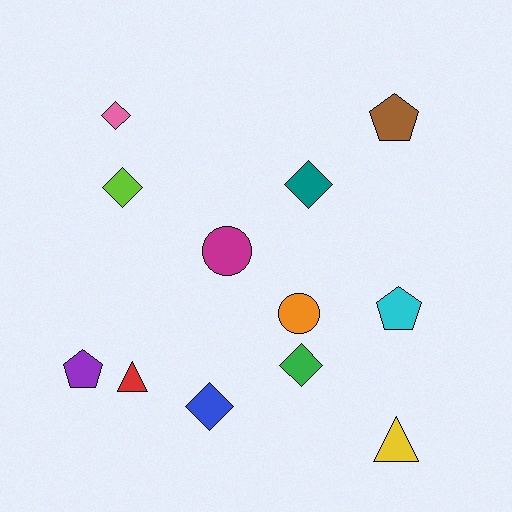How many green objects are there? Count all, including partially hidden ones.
There is 1 green object.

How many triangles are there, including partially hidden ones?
There are 2 triangles.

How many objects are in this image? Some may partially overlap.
There are 12 objects.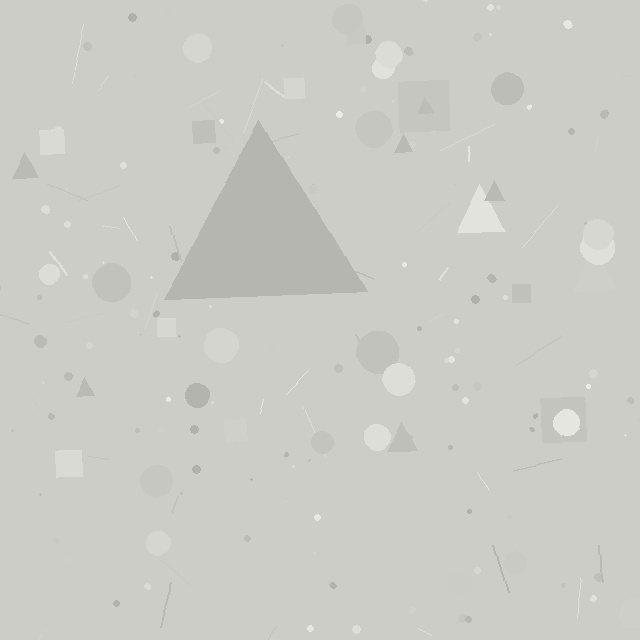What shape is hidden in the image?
A triangle is hidden in the image.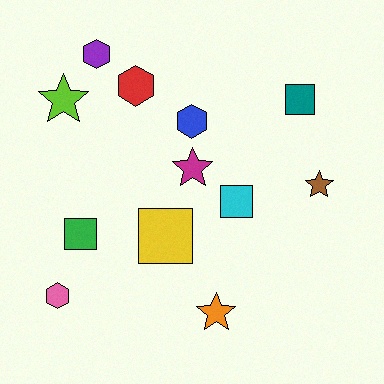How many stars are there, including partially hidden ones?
There are 4 stars.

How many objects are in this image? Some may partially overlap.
There are 12 objects.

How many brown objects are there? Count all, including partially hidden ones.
There is 1 brown object.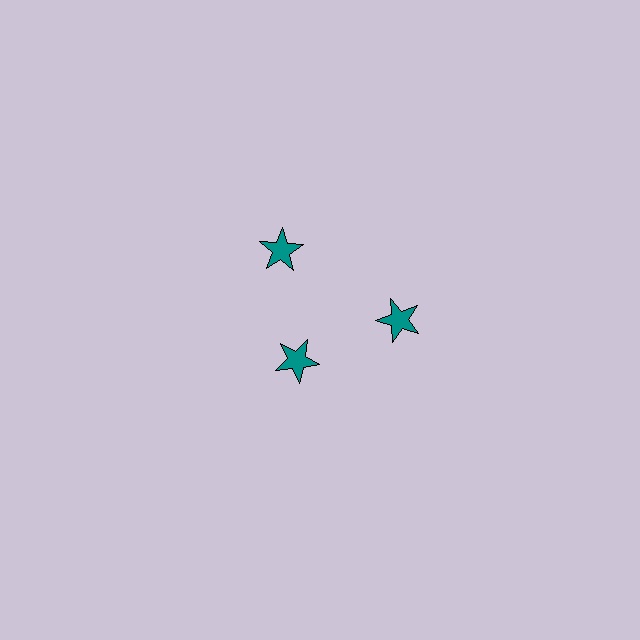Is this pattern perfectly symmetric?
No. The 3 teal stars are arranged in a ring, but one element near the 7 o'clock position is pulled inward toward the center, breaking the 3-fold rotational symmetry.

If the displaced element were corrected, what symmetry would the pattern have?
It would have 3-fold rotational symmetry — the pattern would map onto itself every 120 degrees.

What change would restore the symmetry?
The symmetry would be restored by moving it outward, back onto the ring so that all 3 stars sit at equal angles and equal distance from the center.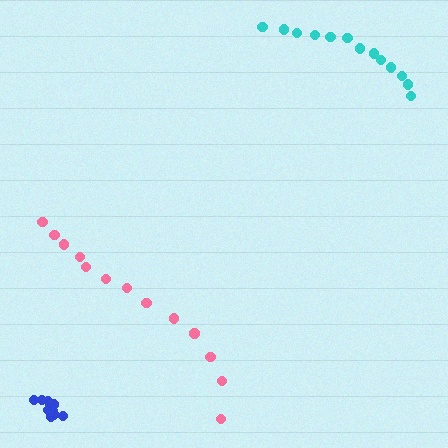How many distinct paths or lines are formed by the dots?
There are 3 distinct paths.